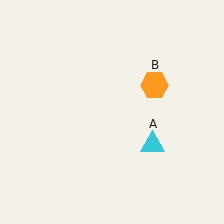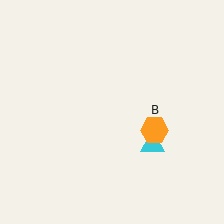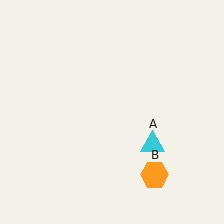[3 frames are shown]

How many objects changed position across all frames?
1 object changed position: orange hexagon (object B).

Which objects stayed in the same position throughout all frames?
Cyan triangle (object A) remained stationary.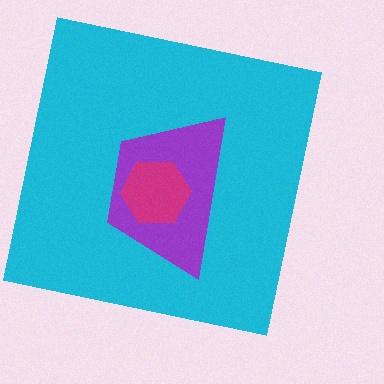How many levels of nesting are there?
3.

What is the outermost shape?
The cyan square.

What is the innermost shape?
The magenta hexagon.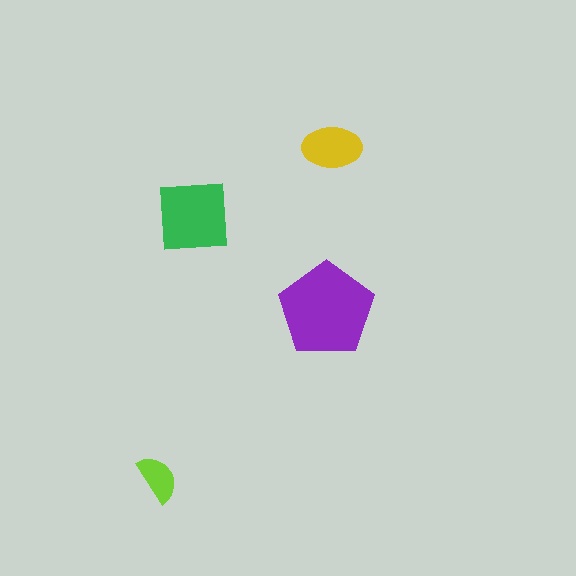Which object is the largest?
The purple pentagon.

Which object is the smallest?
The lime semicircle.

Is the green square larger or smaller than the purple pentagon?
Smaller.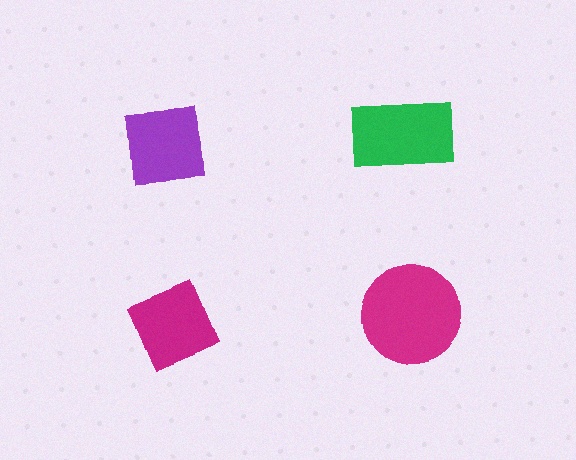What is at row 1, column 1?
A purple square.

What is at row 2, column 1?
A magenta diamond.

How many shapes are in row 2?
2 shapes.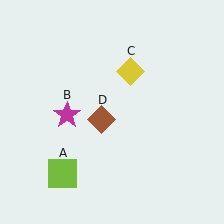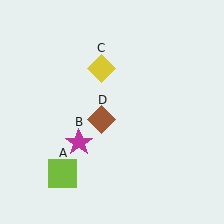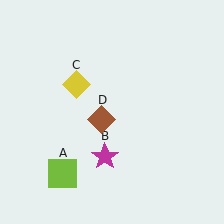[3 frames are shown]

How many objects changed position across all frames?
2 objects changed position: magenta star (object B), yellow diamond (object C).